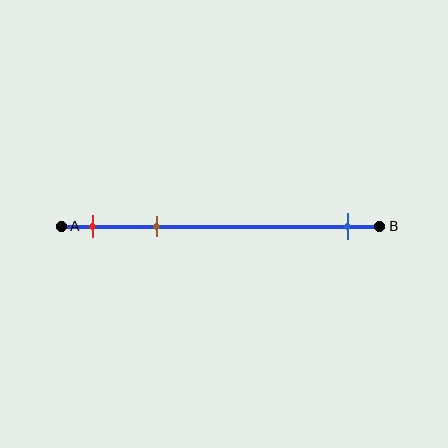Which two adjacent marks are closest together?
The red and brown marks are the closest adjacent pair.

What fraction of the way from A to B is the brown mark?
The brown mark is approximately 30% (0.3) of the way from A to B.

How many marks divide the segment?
There are 3 marks dividing the segment.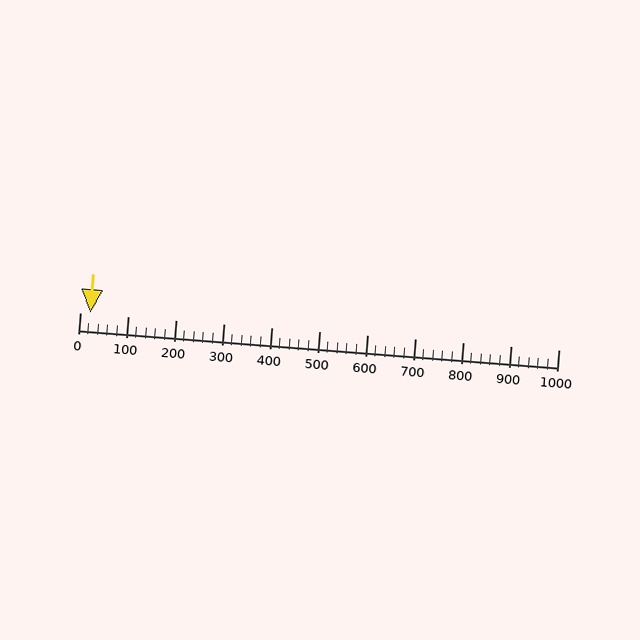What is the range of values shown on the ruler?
The ruler shows values from 0 to 1000.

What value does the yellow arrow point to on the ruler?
The yellow arrow points to approximately 23.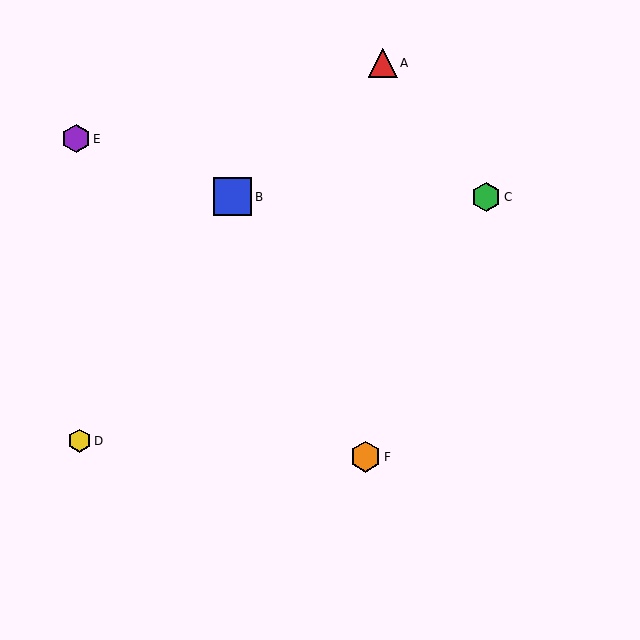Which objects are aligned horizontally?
Objects B, C are aligned horizontally.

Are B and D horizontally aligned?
No, B is at y≈197 and D is at y≈441.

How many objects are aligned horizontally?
2 objects (B, C) are aligned horizontally.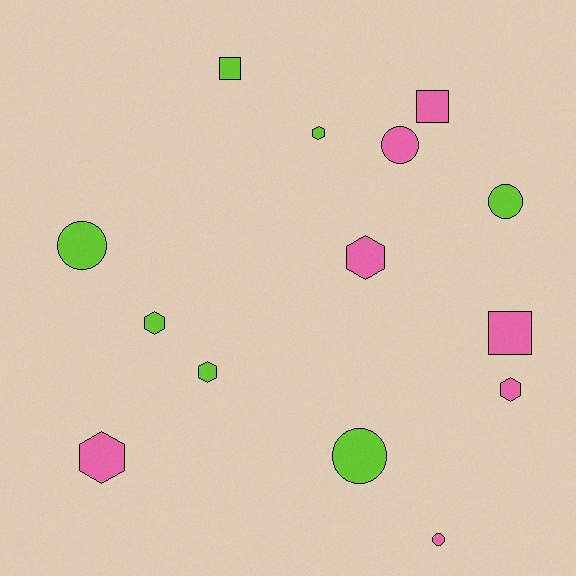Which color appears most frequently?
Lime, with 7 objects.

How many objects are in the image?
There are 14 objects.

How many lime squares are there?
There is 1 lime square.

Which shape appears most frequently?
Hexagon, with 6 objects.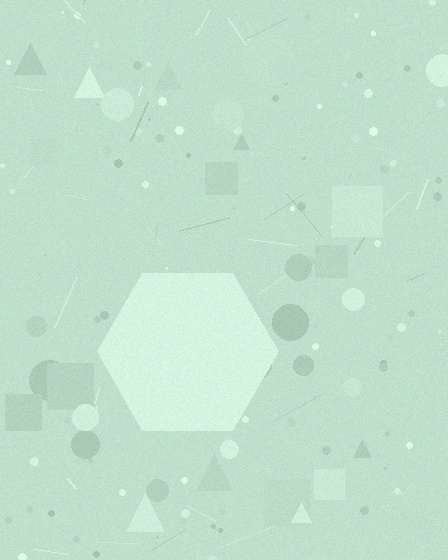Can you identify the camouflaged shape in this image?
The camouflaged shape is a hexagon.